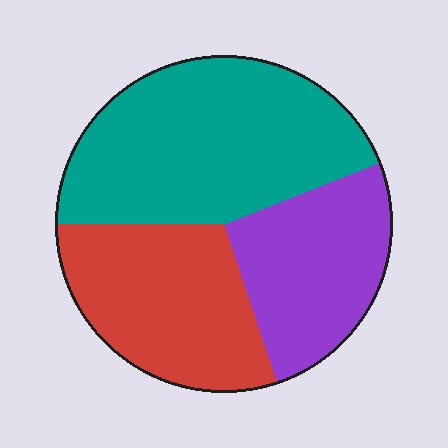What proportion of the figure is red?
Red covers 30% of the figure.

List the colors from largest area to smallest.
From largest to smallest: teal, red, purple.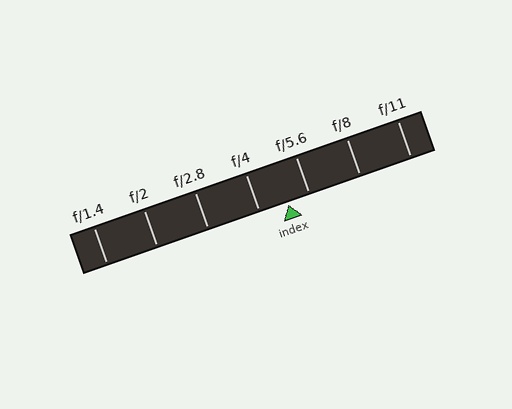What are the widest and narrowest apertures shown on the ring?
The widest aperture shown is f/1.4 and the narrowest is f/11.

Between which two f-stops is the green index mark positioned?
The index mark is between f/4 and f/5.6.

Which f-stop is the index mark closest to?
The index mark is closest to f/5.6.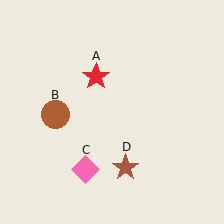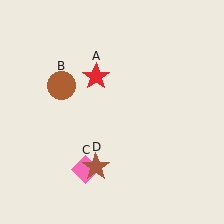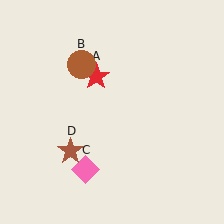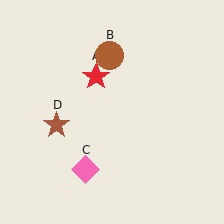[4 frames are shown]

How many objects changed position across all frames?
2 objects changed position: brown circle (object B), brown star (object D).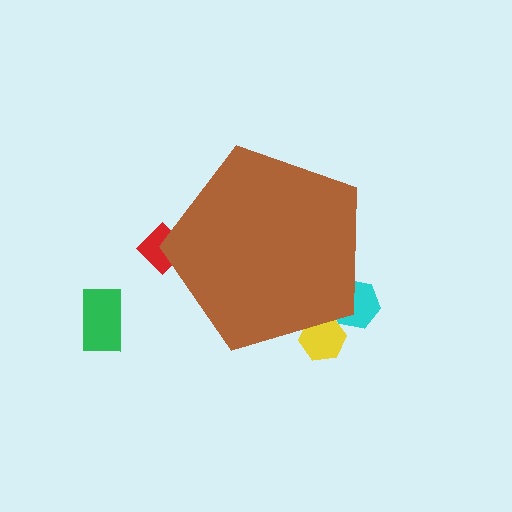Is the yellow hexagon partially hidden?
Yes, the yellow hexagon is partially hidden behind the brown pentagon.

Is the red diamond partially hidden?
Yes, the red diamond is partially hidden behind the brown pentagon.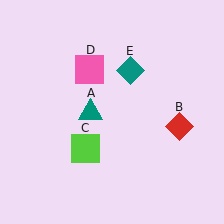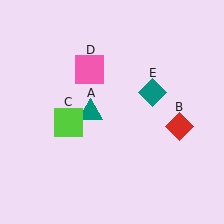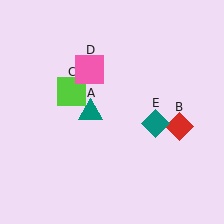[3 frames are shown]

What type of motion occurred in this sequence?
The lime square (object C), teal diamond (object E) rotated clockwise around the center of the scene.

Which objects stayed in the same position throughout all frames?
Teal triangle (object A) and red diamond (object B) and pink square (object D) remained stationary.